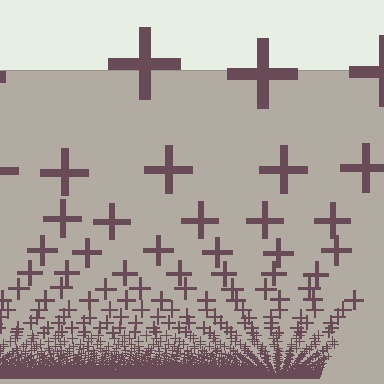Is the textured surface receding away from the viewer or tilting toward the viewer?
The surface appears to tilt toward the viewer. Texture elements get larger and sparser toward the top.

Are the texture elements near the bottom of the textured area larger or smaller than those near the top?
Smaller. The gradient is inverted — elements near the bottom are smaller and denser.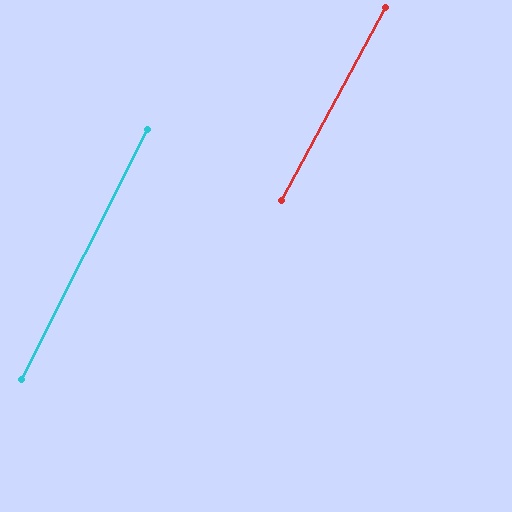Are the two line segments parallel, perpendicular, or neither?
Parallel — their directions differ by only 1.6°.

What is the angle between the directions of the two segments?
Approximately 2 degrees.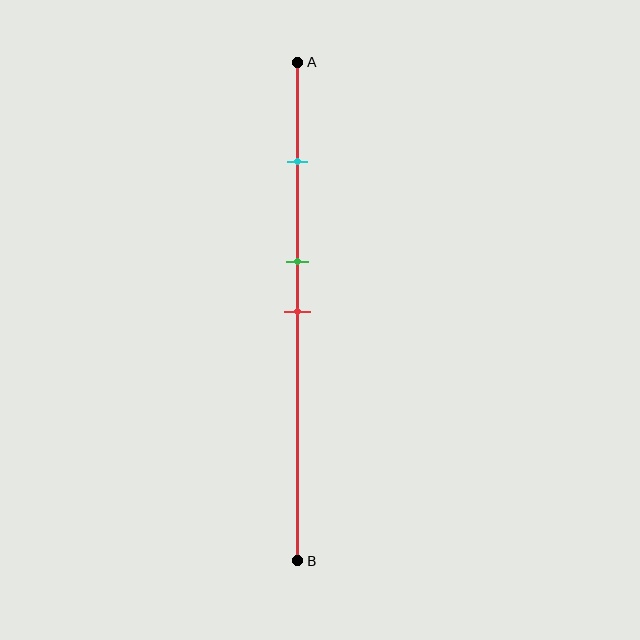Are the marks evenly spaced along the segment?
No, the marks are not evenly spaced.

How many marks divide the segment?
There are 3 marks dividing the segment.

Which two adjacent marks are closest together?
The green and red marks are the closest adjacent pair.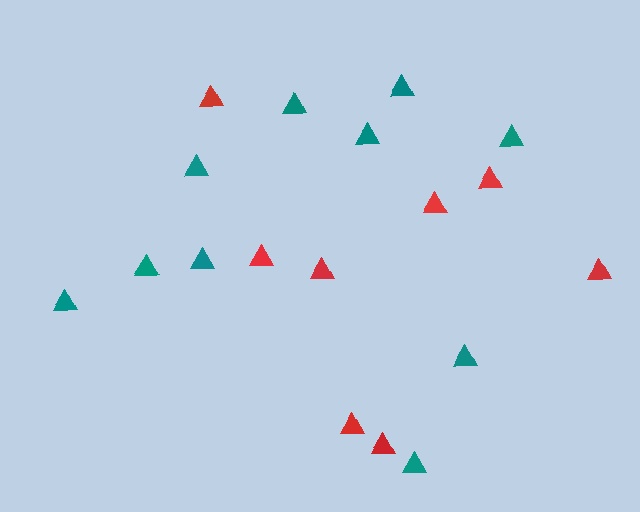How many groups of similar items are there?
There are 2 groups: one group of teal triangles (10) and one group of red triangles (8).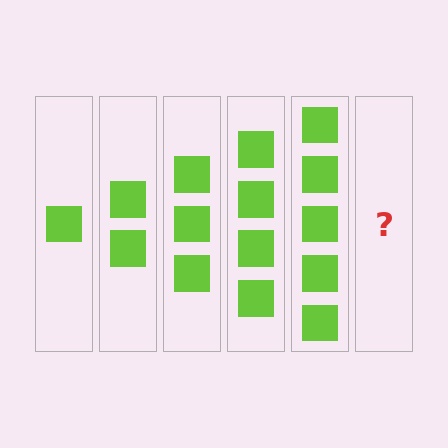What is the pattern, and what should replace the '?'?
The pattern is that each step adds one more square. The '?' should be 6 squares.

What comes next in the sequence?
The next element should be 6 squares.